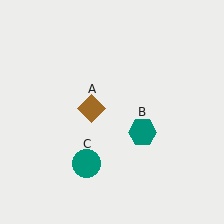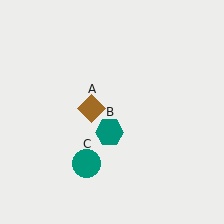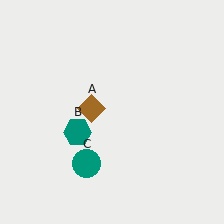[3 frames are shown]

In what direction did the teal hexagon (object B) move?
The teal hexagon (object B) moved left.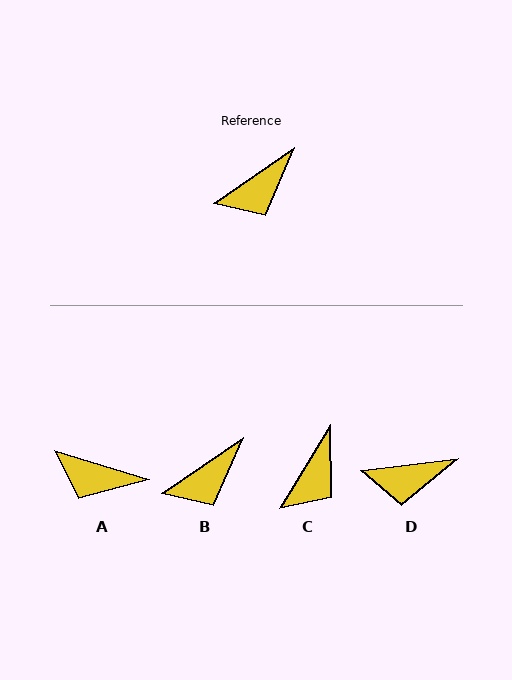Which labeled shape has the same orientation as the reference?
B.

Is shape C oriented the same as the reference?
No, it is off by about 25 degrees.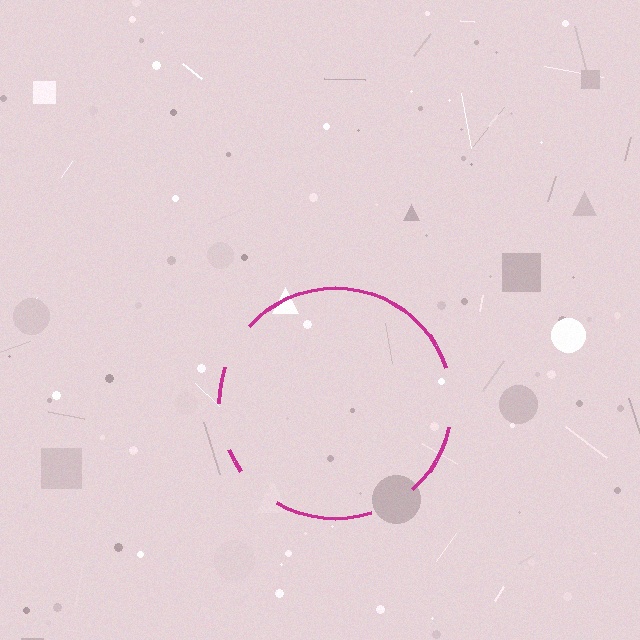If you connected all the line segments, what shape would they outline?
They would outline a circle.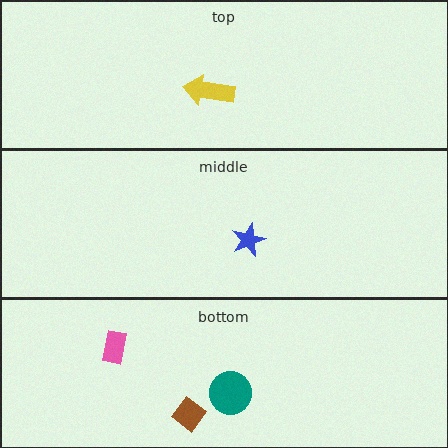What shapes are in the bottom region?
The brown diamond, the pink rectangle, the teal circle.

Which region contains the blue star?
The middle region.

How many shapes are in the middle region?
1.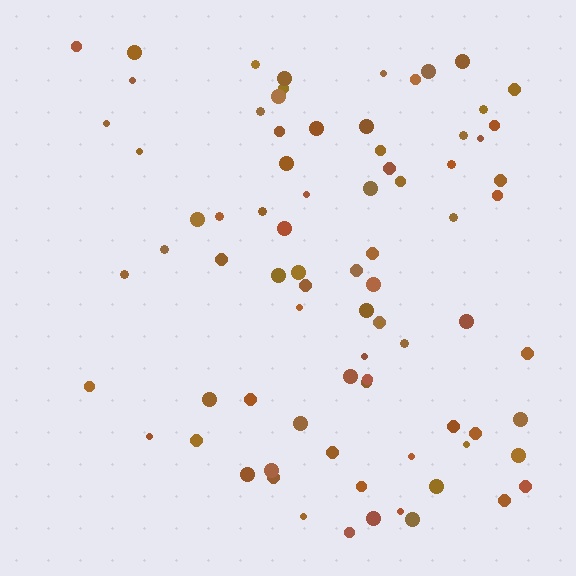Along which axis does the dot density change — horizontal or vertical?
Horizontal.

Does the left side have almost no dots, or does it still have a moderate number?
Still a moderate number, just noticeably fewer than the right.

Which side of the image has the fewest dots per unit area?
The left.